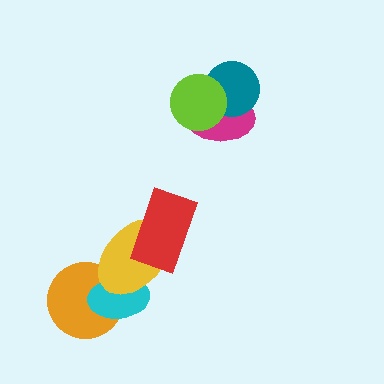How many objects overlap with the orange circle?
2 objects overlap with the orange circle.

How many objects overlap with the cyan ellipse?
2 objects overlap with the cyan ellipse.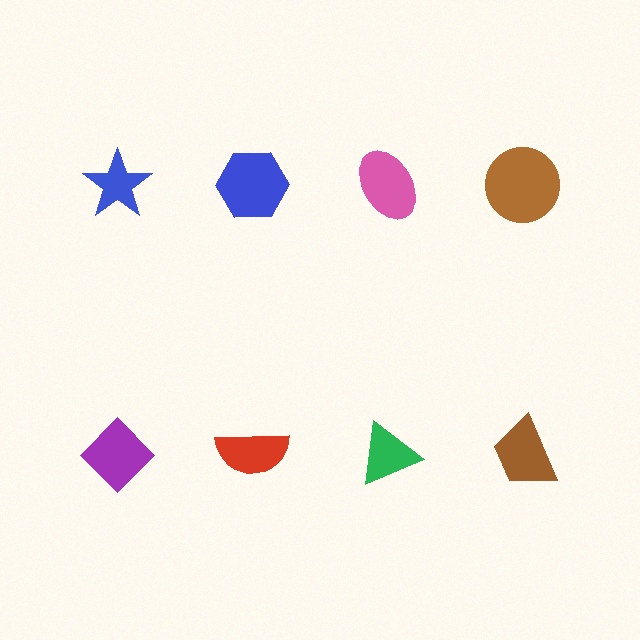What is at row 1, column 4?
A brown circle.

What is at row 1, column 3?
A pink ellipse.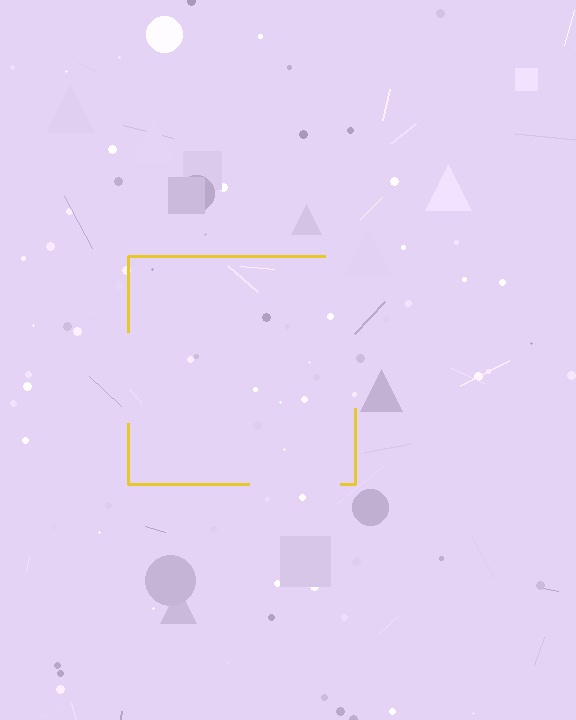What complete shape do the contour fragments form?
The contour fragments form a square.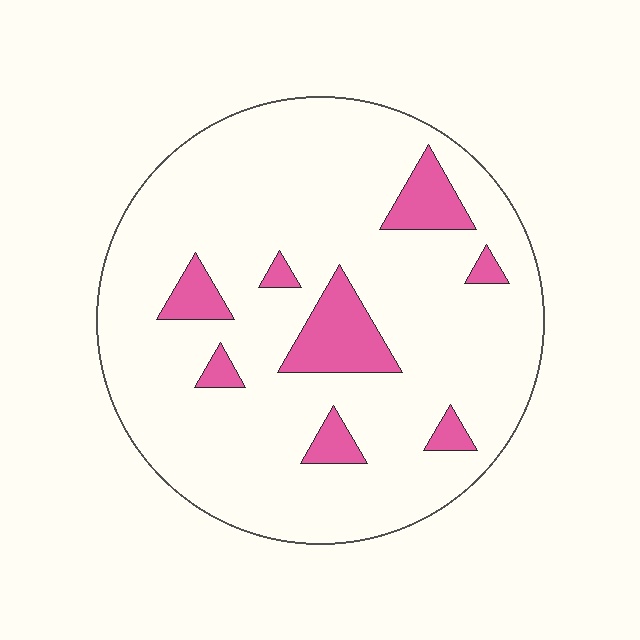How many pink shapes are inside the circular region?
8.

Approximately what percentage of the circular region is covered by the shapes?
Approximately 15%.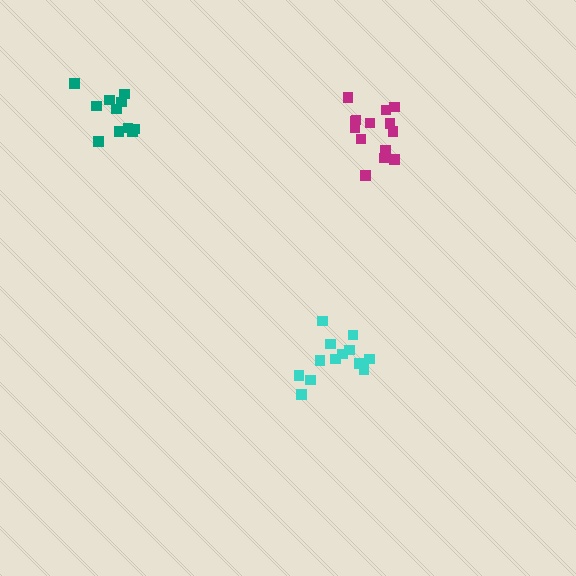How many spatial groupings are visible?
There are 3 spatial groupings.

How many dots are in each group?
Group 1: 13 dots, Group 2: 14 dots, Group 3: 11 dots (38 total).